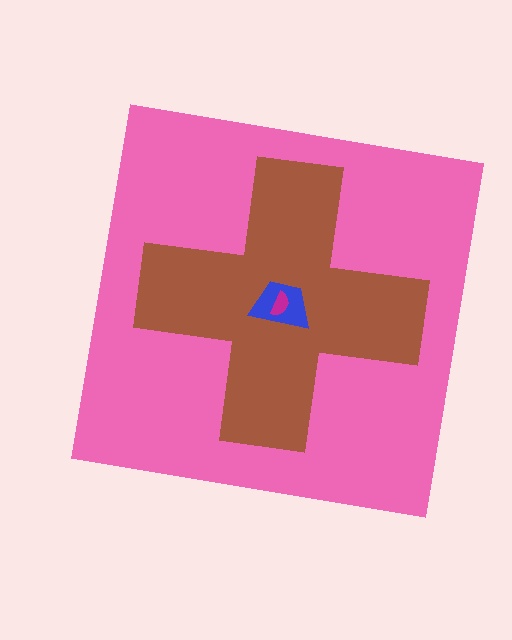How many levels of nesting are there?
4.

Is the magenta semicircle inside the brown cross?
Yes.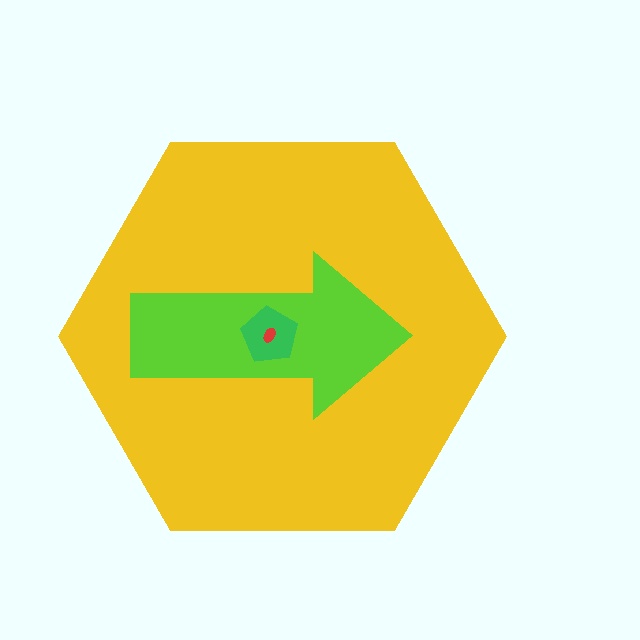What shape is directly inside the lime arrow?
The green pentagon.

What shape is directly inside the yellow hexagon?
The lime arrow.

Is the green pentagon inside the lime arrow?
Yes.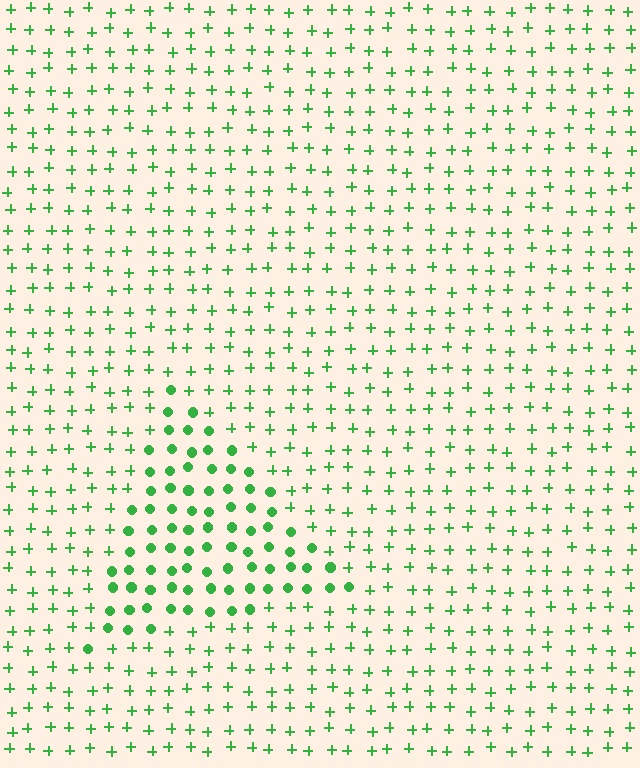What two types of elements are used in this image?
The image uses circles inside the triangle region and plus signs outside it.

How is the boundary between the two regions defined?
The boundary is defined by a change in element shape: circles inside vs. plus signs outside. All elements share the same color and spacing.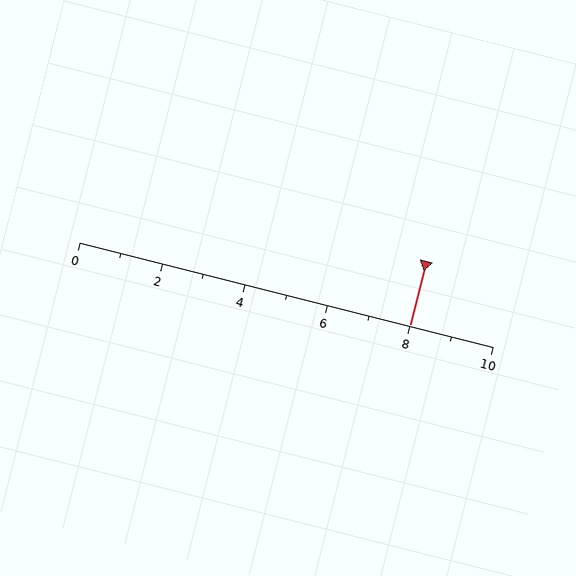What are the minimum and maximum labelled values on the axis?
The axis runs from 0 to 10.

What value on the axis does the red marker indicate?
The marker indicates approximately 8.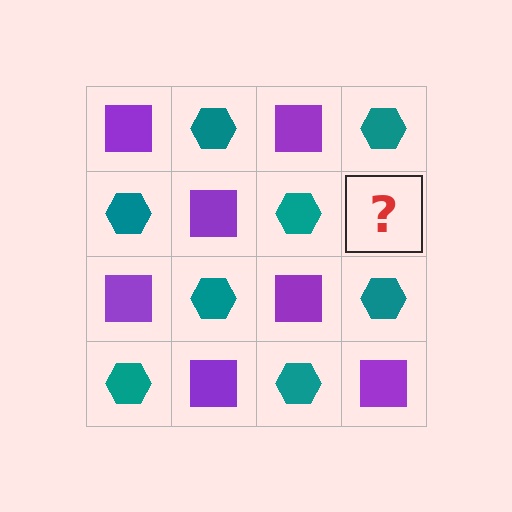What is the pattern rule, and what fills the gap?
The rule is that it alternates purple square and teal hexagon in a checkerboard pattern. The gap should be filled with a purple square.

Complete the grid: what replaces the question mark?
The question mark should be replaced with a purple square.